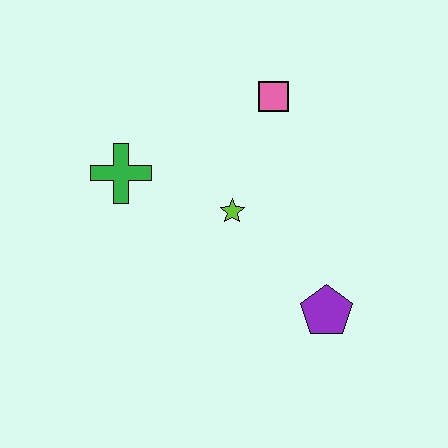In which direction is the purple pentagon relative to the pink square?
The purple pentagon is below the pink square.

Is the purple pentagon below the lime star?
Yes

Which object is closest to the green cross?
The lime star is closest to the green cross.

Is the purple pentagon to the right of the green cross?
Yes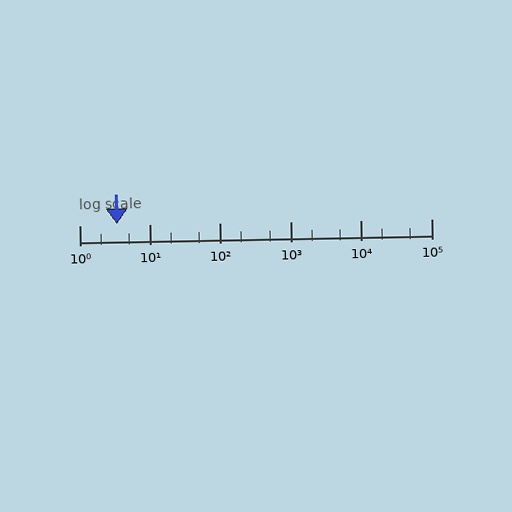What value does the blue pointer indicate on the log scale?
The pointer indicates approximately 3.4.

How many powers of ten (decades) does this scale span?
The scale spans 5 decades, from 1 to 100000.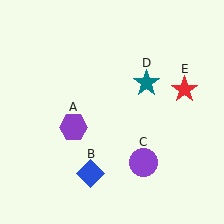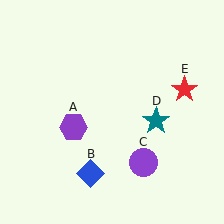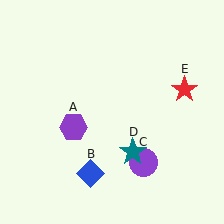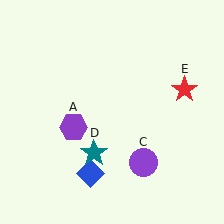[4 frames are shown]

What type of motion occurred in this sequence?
The teal star (object D) rotated clockwise around the center of the scene.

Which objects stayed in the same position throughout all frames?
Purple hexagon (object A) and blue diamond (object B) and purple circle (object C) and red star (object E) remained stationary.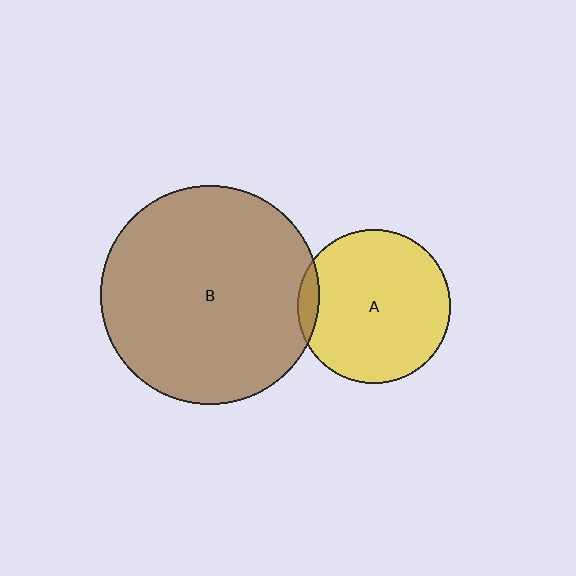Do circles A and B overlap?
Yes.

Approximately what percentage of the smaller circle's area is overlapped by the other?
Approximately 5%.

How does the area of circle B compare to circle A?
Approximately 2.0 times.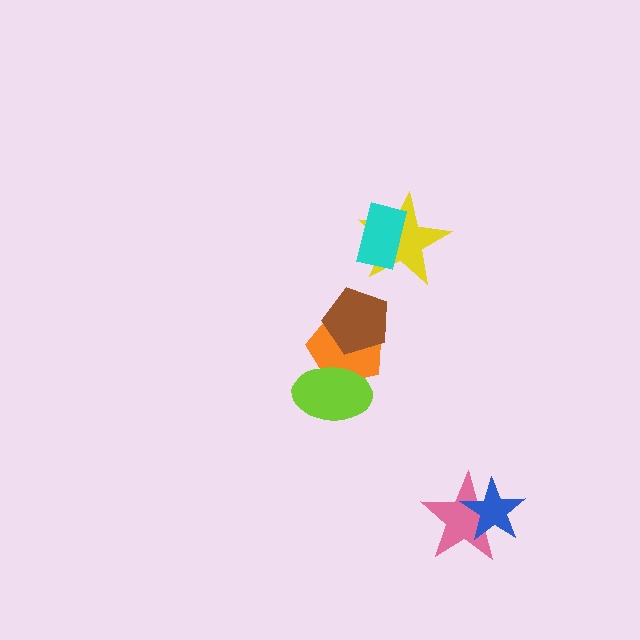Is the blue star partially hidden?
No, no other shape covers it.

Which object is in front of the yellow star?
The cyan rectangle is in front of the yellow star.